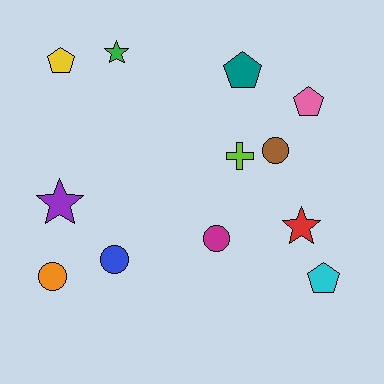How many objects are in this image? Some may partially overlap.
There are 12 objects.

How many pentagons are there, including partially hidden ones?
There are 4 pentagons.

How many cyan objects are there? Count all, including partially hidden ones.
There is 1 cyan object.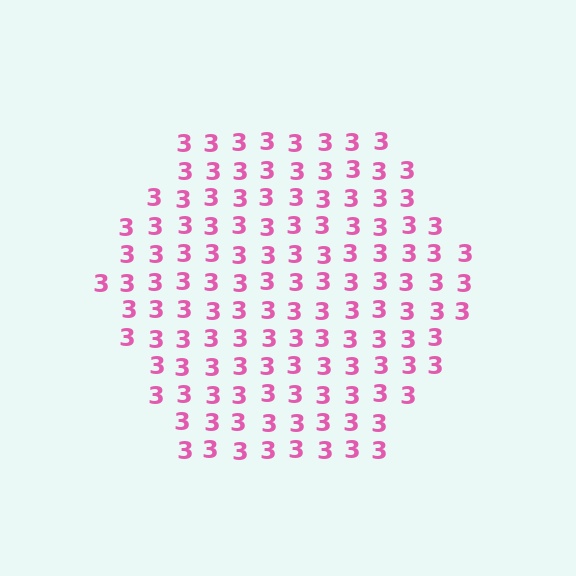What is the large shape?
The large shape is a hexagon.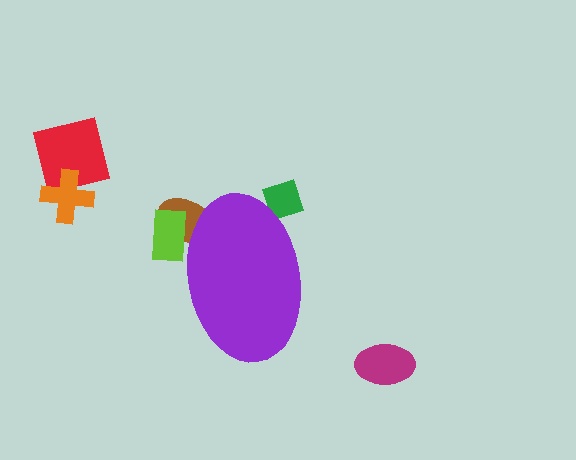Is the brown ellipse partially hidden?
Yes, the brown ellipse is partially hidden behind the purple ellipse.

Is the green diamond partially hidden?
Yes, the green diamond is partially hidden behind the purple ellipse.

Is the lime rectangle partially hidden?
Yes, the lime rectangle is partially hidden behind the purple ellipse.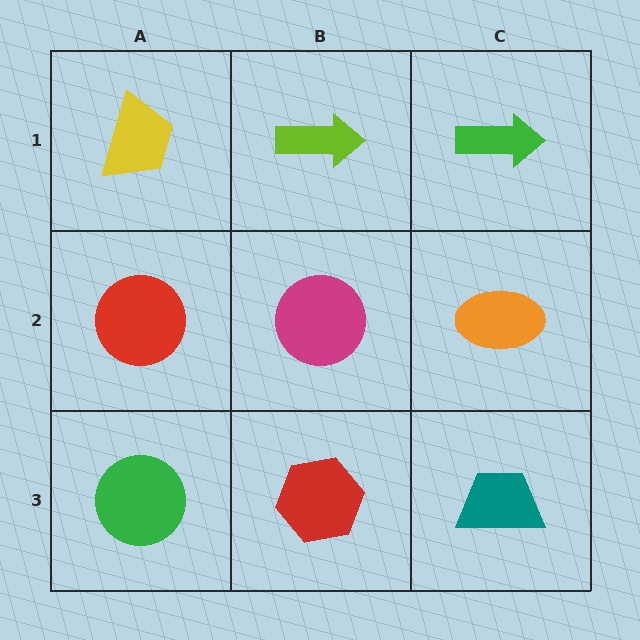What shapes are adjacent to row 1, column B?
A magenta circle (row 2, column B), a yellow trapezoid (row 1, column A), a green arrow (row 1, column C).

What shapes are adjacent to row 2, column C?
A green arrow (row 1, column C), a teal trapezoid (row 3, column C), a magenta circle (row 2, column B).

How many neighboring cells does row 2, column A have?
3.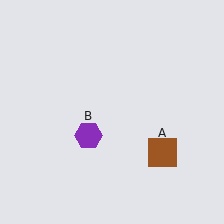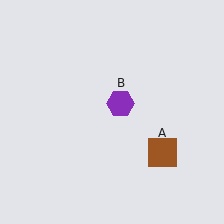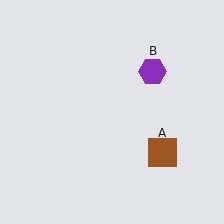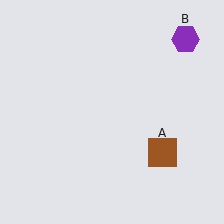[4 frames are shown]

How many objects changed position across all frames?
1 object changed position: purple hexagon (object B).